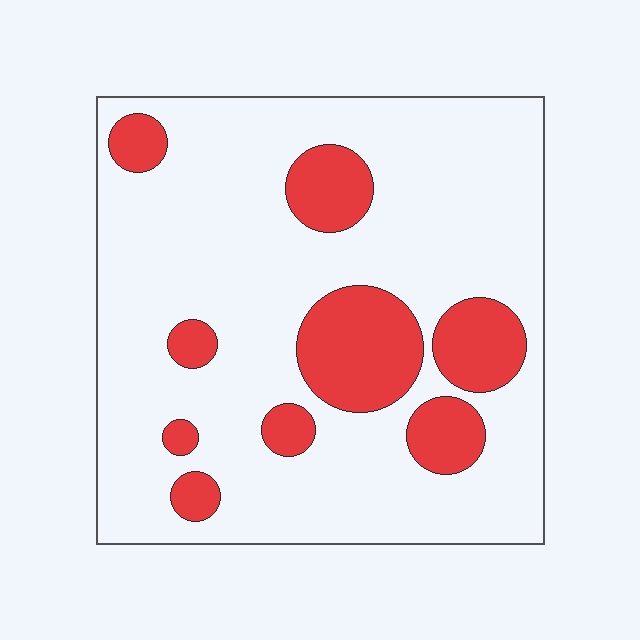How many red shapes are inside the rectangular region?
9.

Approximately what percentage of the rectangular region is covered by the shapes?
Approximately 20%.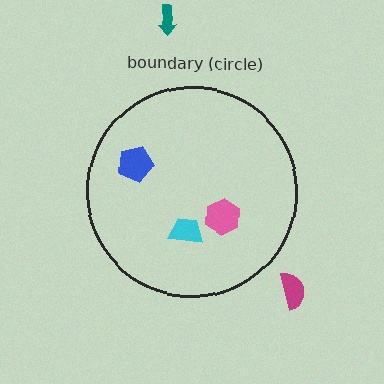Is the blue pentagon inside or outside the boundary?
Inside.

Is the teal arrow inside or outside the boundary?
Outside.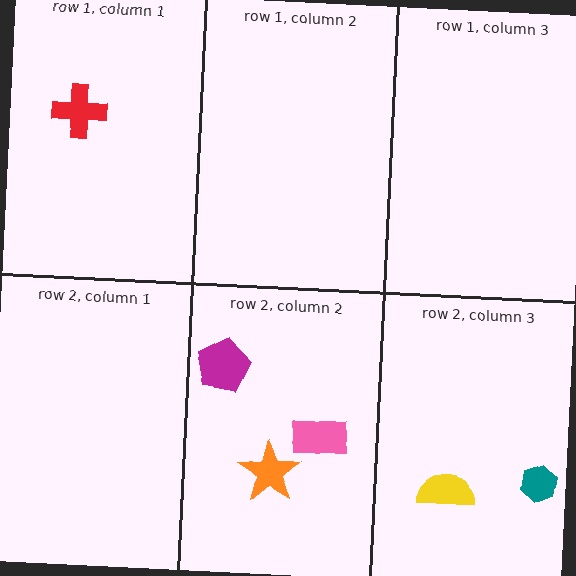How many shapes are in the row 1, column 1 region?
1.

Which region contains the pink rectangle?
The row 2, column 2 region.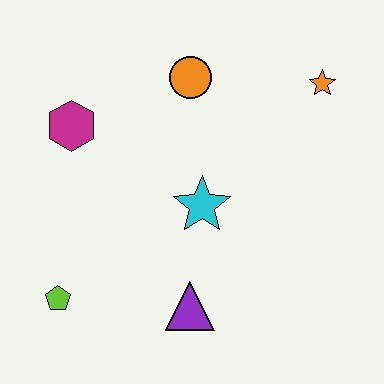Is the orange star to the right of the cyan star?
Yes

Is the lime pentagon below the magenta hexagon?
Yes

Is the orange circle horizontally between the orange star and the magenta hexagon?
Yes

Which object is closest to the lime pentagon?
The purple triangle is closest to the lime pentagon.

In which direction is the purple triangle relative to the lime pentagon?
The purple triangle is to the right of the lime pentagon.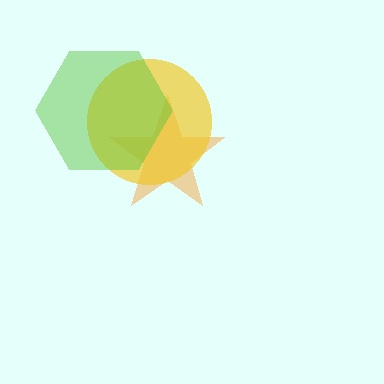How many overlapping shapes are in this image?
There are 3 overlapping shapes in the image.